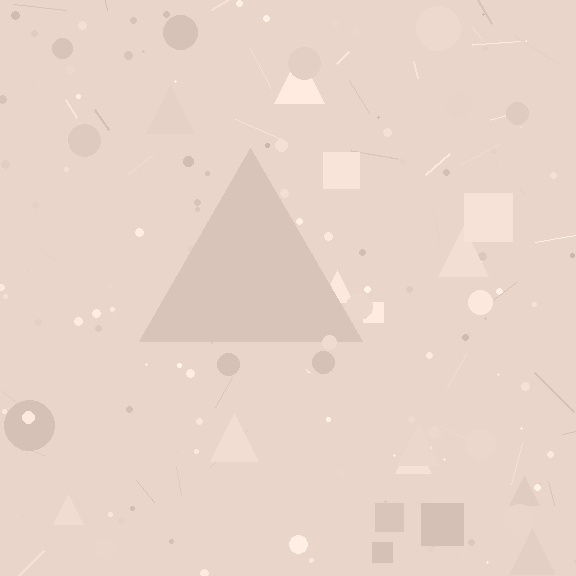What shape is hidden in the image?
A triangle is hidden in the image.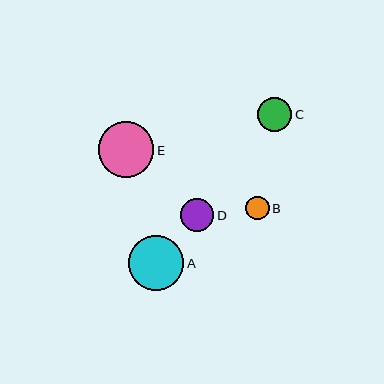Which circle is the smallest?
Circle B is the smallest with a size of approximately 23 pixels.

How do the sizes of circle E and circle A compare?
Circle E and circle A are approximately the same size.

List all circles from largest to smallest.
From largest to smallest: E, A, C, D, B.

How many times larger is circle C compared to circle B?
Circle C is approximately 1.5 times the size of circle B.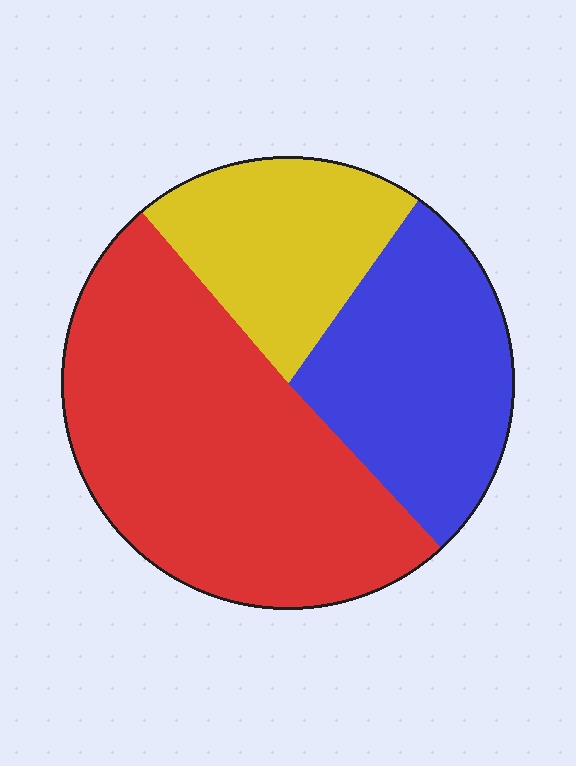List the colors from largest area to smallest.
From largest to smallest: red, blue, yellow.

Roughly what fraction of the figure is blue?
Blue takes up about one quarter (1/4) of the figure.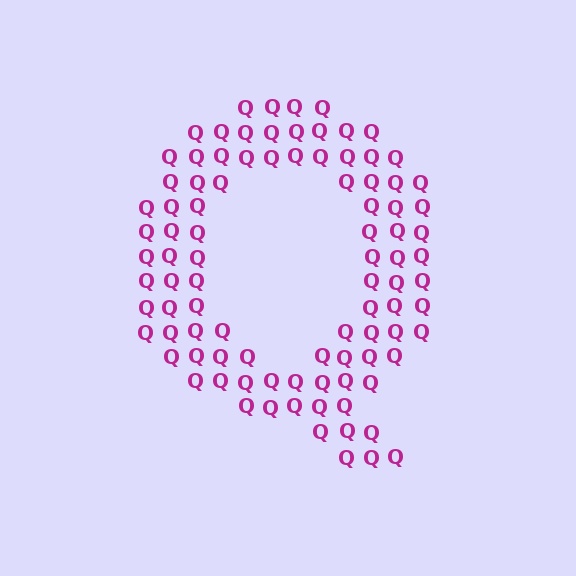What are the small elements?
The small elements are letter Q's.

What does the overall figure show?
The overall figure shows the letter Q.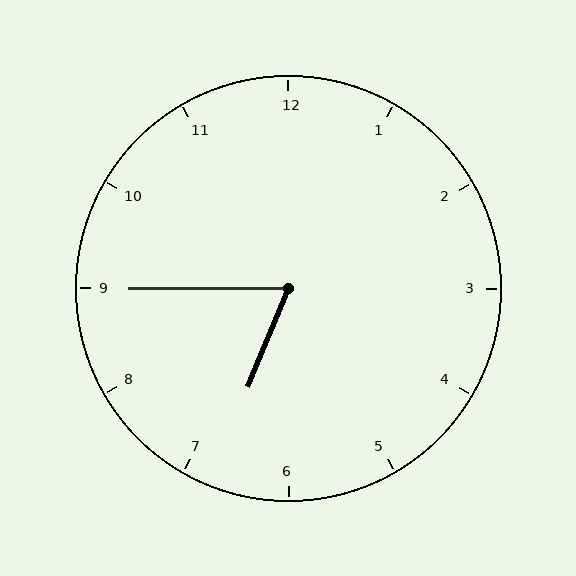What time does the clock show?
6:45.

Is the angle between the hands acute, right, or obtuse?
It is acute.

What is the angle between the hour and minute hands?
Approximately 68 degrees.